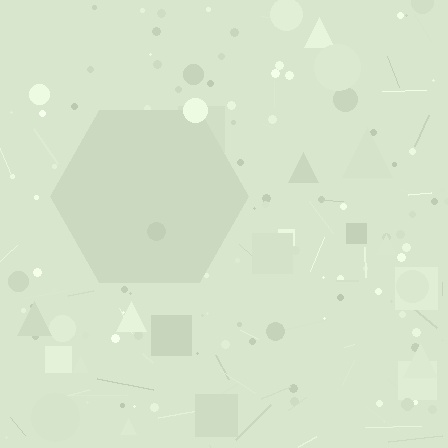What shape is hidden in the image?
A hexagon is hidden in the image.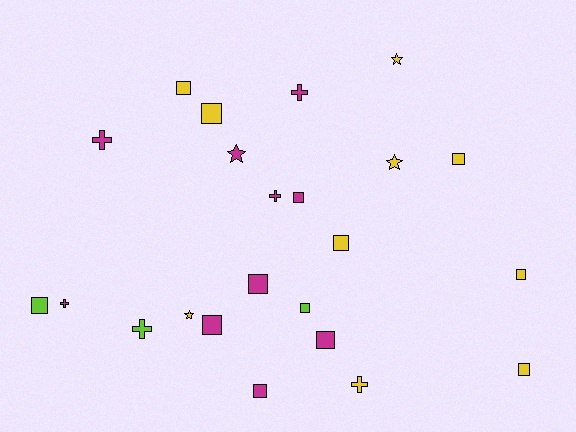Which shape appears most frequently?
Square, with 13 objects.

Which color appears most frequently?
Yellow, with 10 objects.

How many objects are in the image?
There are 23 objects.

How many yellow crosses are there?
There is 1 yellow cross.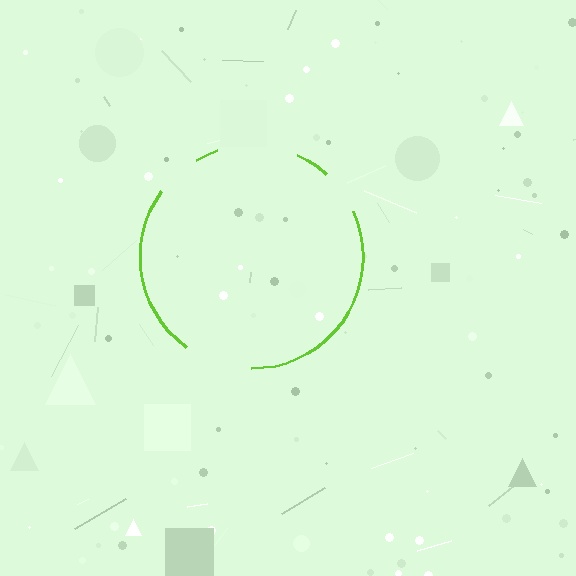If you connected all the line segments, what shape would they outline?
They would outline a circle.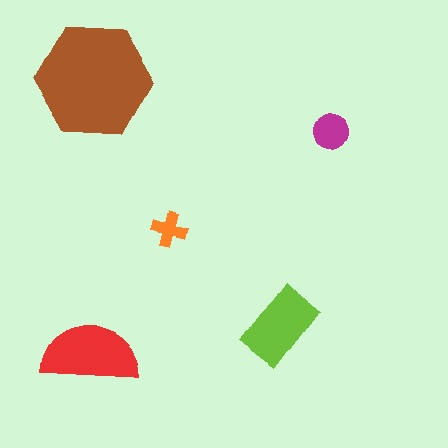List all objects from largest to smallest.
The brown hexagon, the red semicircle, the lime rectangle, the magenta circle, the orange cross.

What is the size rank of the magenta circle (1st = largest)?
4th.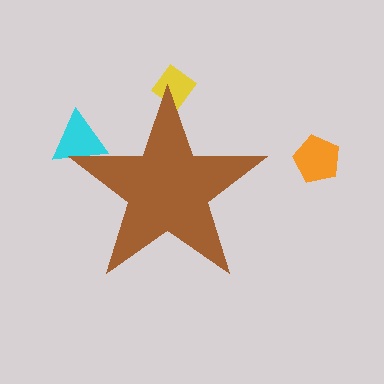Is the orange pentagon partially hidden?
No, the orange pentagon is fully visible.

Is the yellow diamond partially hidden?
Yes, the yellow diamond is partially hidden behind the brown star.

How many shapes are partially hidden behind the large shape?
2 shapes are partially hidden.